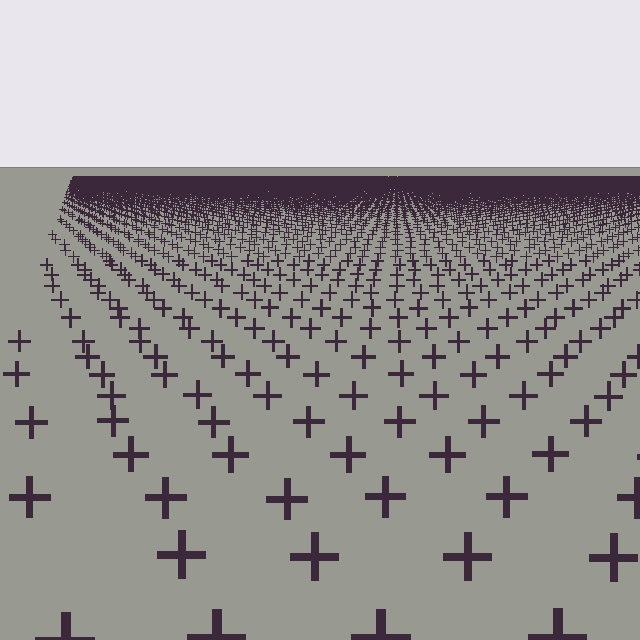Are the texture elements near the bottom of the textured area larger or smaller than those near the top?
Larger. Near the bottom, elements are closer to the viewer and appear at a bigger on-screen size.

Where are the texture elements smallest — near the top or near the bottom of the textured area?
Near the top.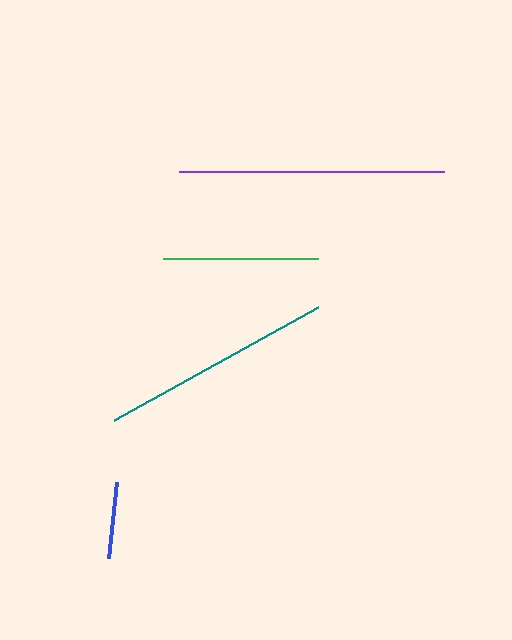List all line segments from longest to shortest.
From longest to shortest: purple, teal, green, blue.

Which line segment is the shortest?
The blue line is the shortest at approximately 76 pixels.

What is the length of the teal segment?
The teal segment is approximately 234 pixels long.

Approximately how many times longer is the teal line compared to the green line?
The teal line is approximately 1.5 times the length of the green line.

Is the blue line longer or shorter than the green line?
The green line is longer than the blue line.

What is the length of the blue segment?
The blue segment is approximately 76 pixels long.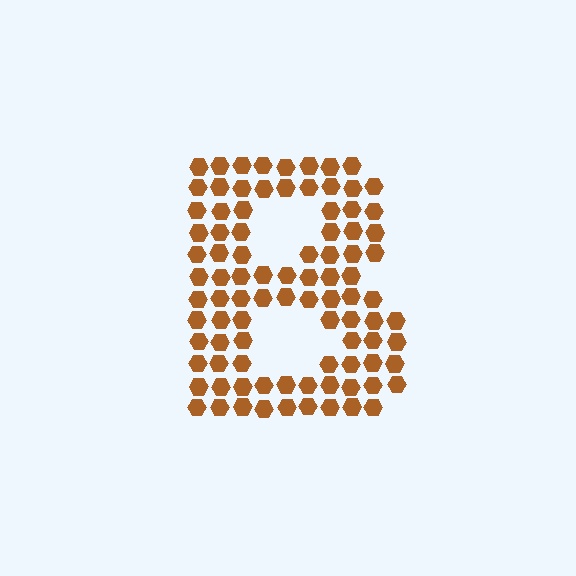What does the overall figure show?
The overall figure shows the letter B.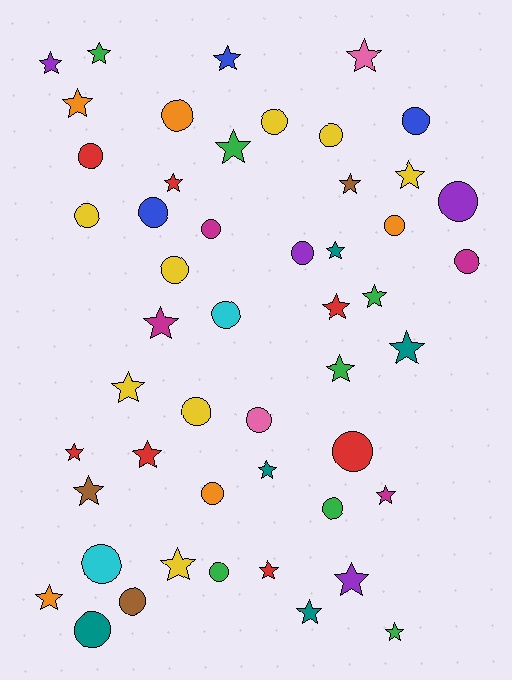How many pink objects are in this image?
There are 2 pink objects.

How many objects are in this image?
There are 50 objects.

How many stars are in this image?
There are 27 stars.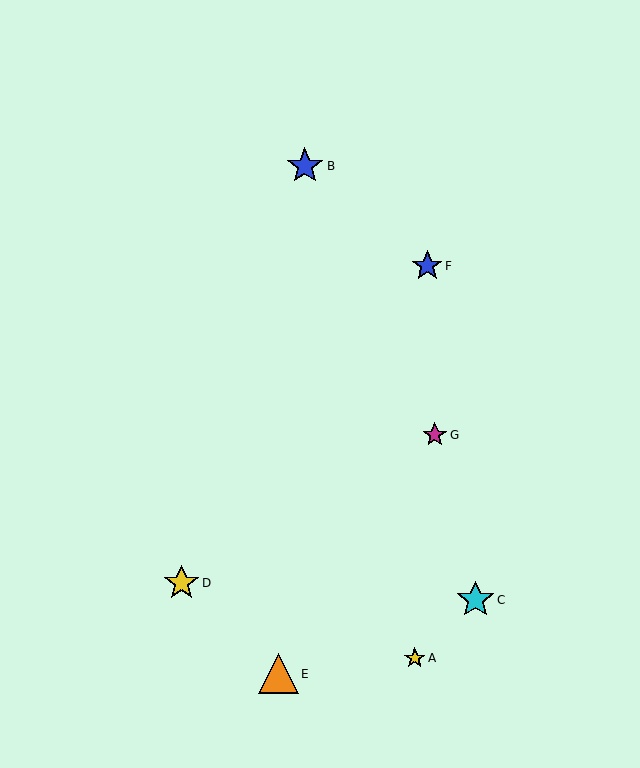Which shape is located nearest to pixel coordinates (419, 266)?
The blue star (labeled F) at (427, 266) is nearest to that location.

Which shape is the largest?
The orange triangle (labeled E) is the largest.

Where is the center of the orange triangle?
The center of the orange triangle is at (278, 674).